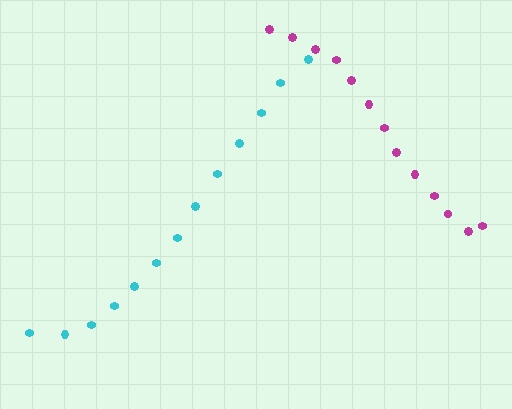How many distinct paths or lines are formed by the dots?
There are 2 distinct paths.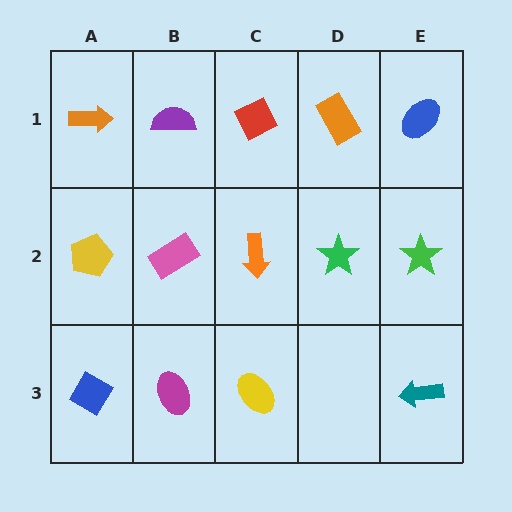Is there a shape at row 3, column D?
No, that cell is empty.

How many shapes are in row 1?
5 shapes.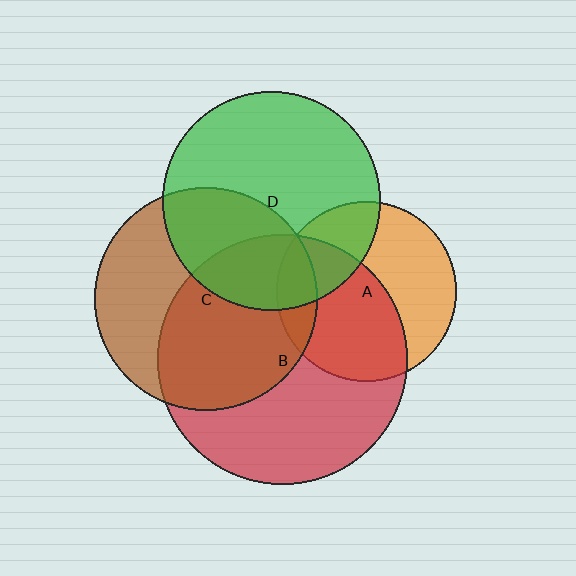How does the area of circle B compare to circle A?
Approximately 1.9 times.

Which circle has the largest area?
Circle B (red).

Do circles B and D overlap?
Yes.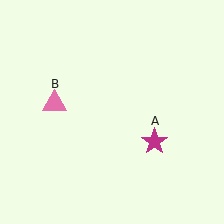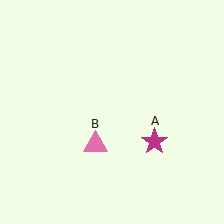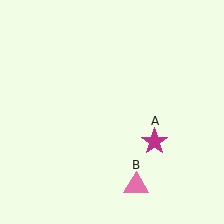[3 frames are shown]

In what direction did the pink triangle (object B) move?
The pink triangle (object B) moved down and to the right.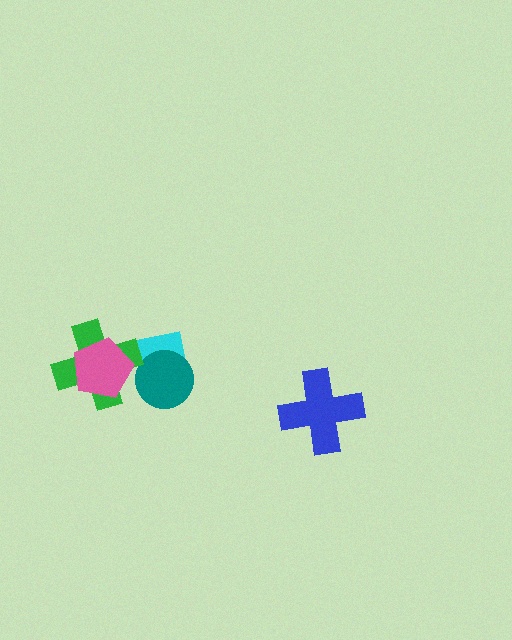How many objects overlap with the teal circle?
1 object overlaps with the teal circle.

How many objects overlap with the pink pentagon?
1 object overlaps with the pink pentagon.